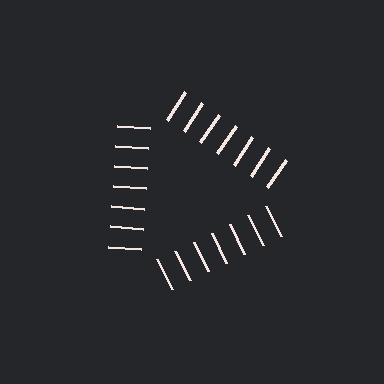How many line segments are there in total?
21 — 7 along each of the 3 edges.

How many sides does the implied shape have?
3 sides — the line-ends trace a triangle.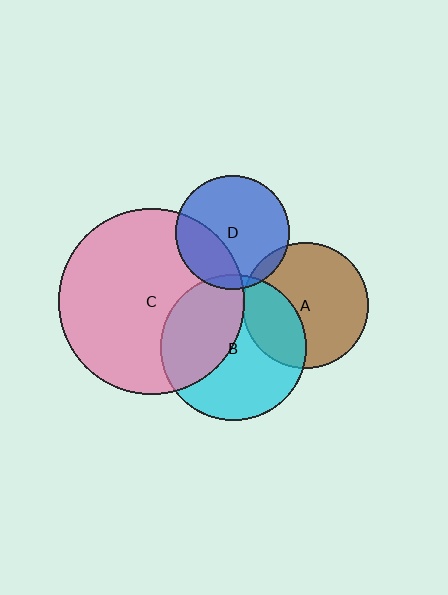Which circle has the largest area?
Circle C (pink).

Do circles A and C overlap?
Yes.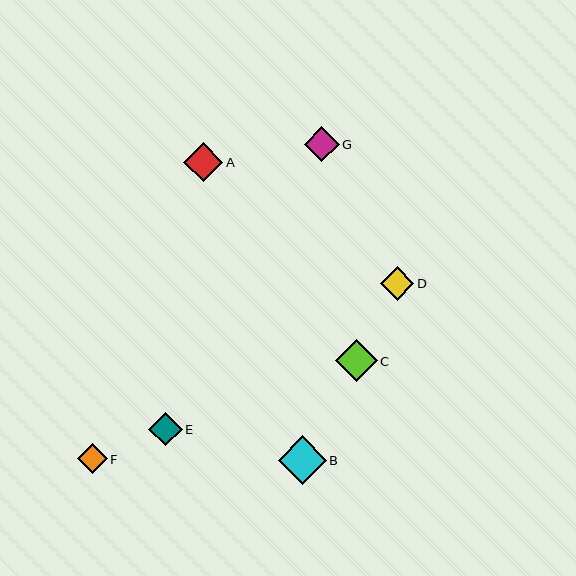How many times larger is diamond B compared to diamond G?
Diamond B is approximately 1.4 times the size of diamond G.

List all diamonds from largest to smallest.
From largest to smallest: B, C, A, G, E, D, F.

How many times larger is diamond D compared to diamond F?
Diamond D is approximately 1.1 times the size of diamond F.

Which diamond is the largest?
Diamond B is the largest with a size of approximately 48 pixels.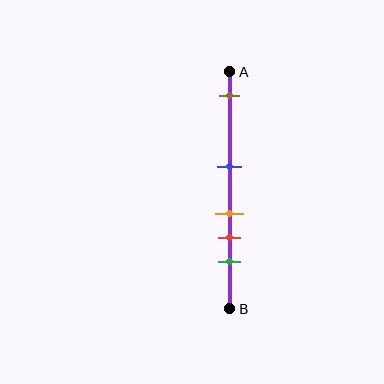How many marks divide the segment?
There are 5 marks dividing the segment.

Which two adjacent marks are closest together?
The orange and red marks are the closest adjacent pair.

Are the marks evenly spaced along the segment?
No, the marks are not evenly spaced.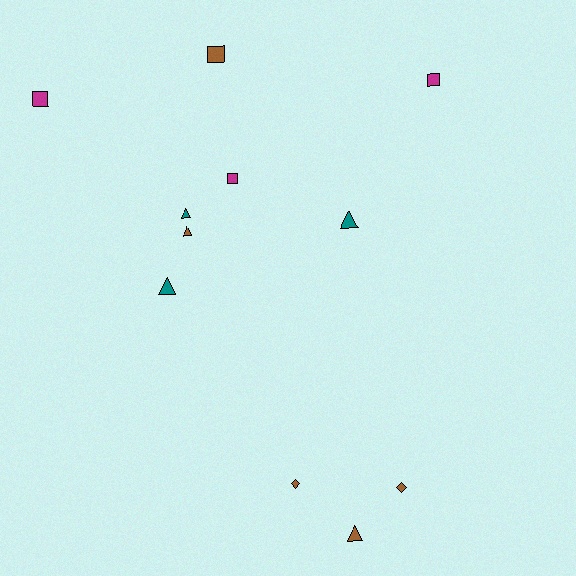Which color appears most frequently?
Brown, with 5 objects.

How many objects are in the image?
There are 11 objects.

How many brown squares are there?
There is 1 brown square.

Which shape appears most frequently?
Triangle, with 5 objects.